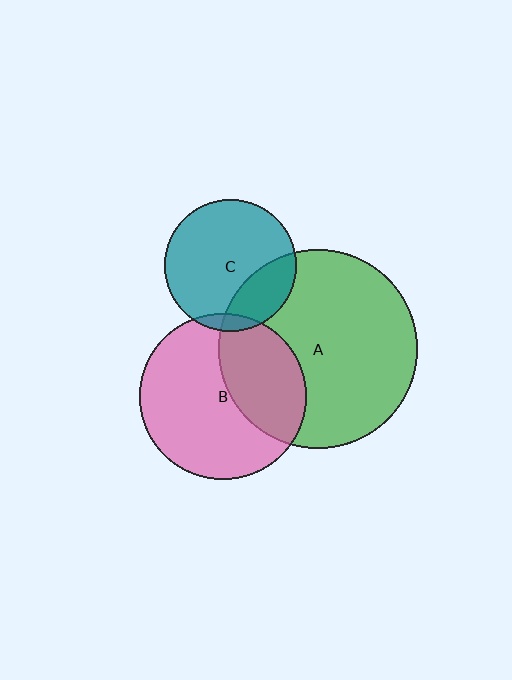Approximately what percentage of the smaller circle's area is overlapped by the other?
Approximately 5%.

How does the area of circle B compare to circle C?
Approximately 1.6 times.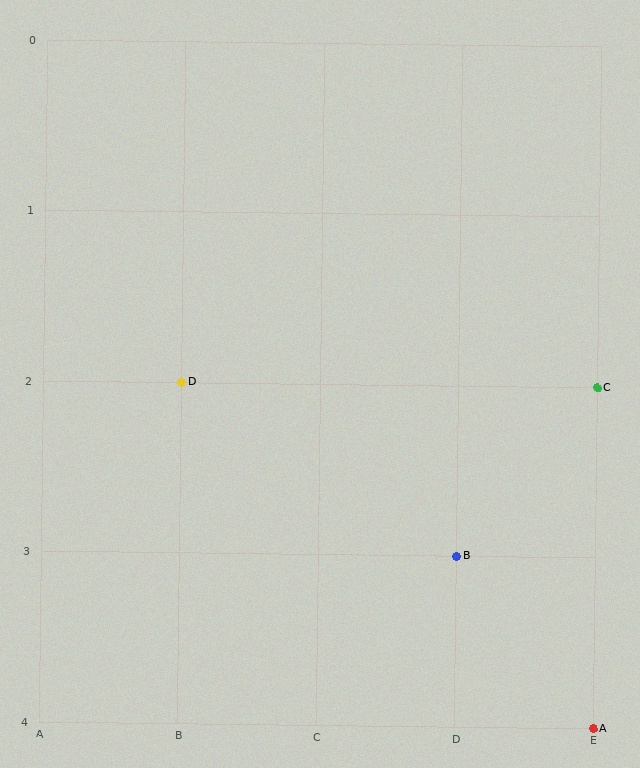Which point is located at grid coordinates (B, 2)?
Point D is at (B, 2).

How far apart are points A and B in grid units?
Points A and B are 1 column and 1 row apart (about 1.4 grid units diagonally).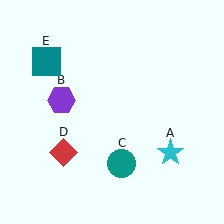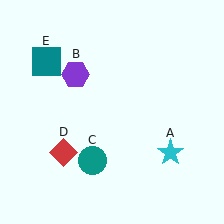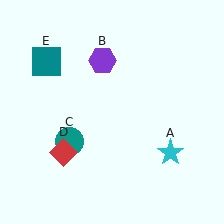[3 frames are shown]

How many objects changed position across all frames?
2 objects changed position: purple hexagon (object B), teal circle (object C).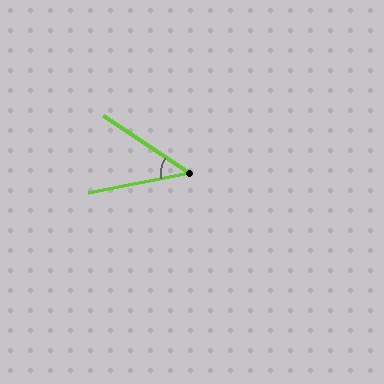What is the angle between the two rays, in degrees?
Approximately 44 degrees.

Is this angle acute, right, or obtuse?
It is acute.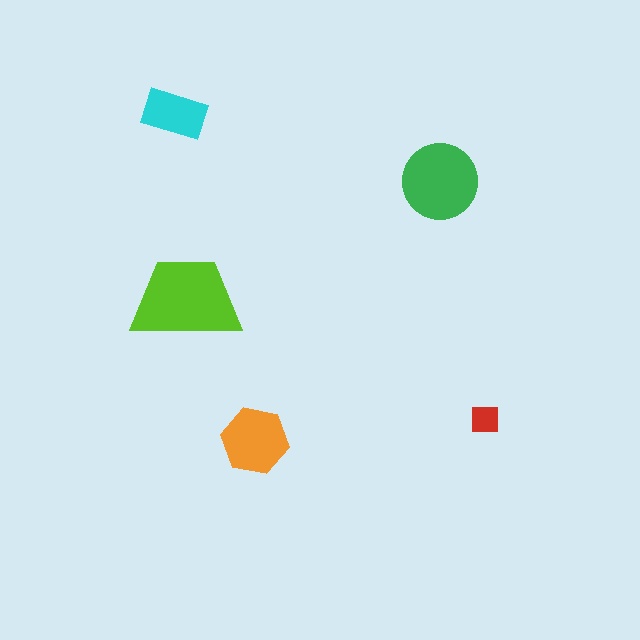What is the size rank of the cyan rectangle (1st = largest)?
4th.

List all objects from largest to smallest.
The lime trapezoid, the green circle, the orange hexagon, the cyan rectangle, the red square.